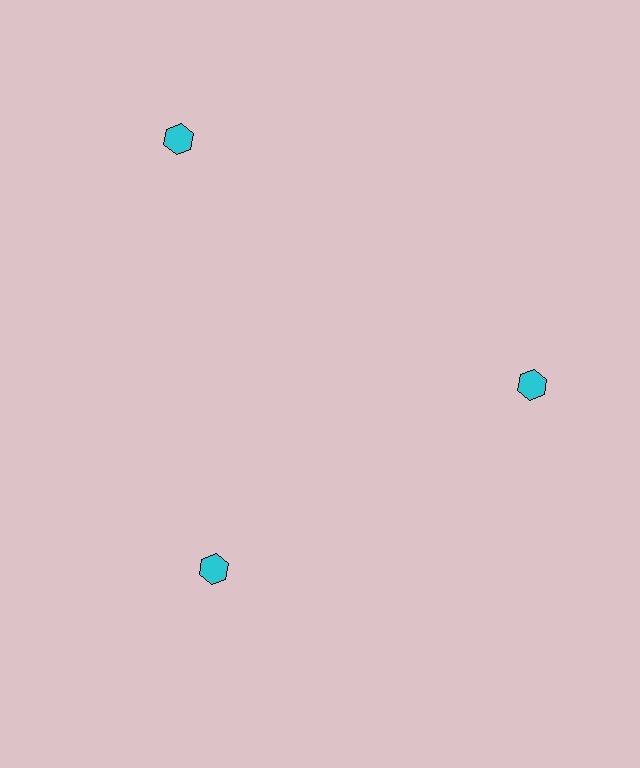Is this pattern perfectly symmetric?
No. The 3 cyan hexagons are arranged in a ring, but one element near the 11 o'clock position is pushed outward from the center, breaking the 3-fold rotational symmetry.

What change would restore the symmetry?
The symmetry would be restored by moving it inward, back onto the ring so that all 3 hexagons sit at equal angles and equal distance from the center.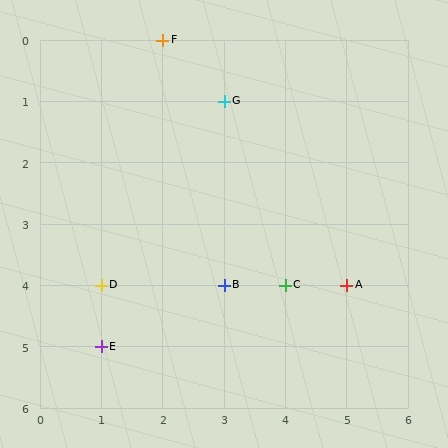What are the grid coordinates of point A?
Point A is at grid coordinates (5, 4).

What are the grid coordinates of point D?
Point D is at grid coordinates (1, 4).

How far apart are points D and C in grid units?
Points D and C are 3 columns apart.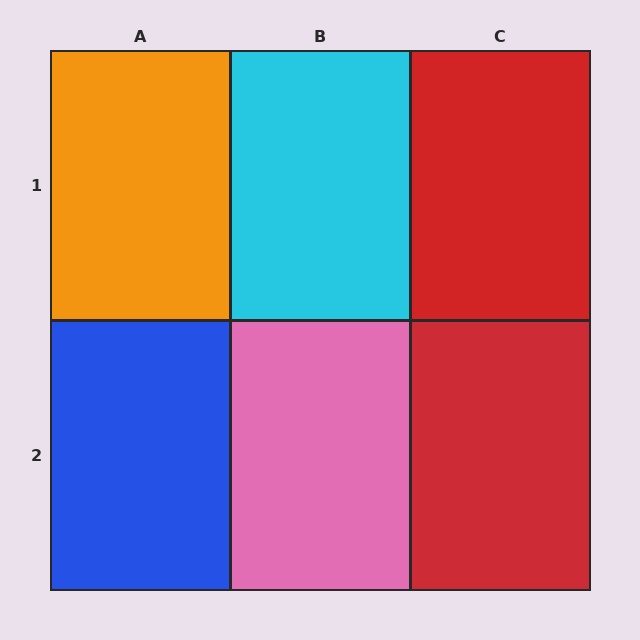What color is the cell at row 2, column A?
Blue.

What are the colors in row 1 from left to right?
Orange, cyan, red.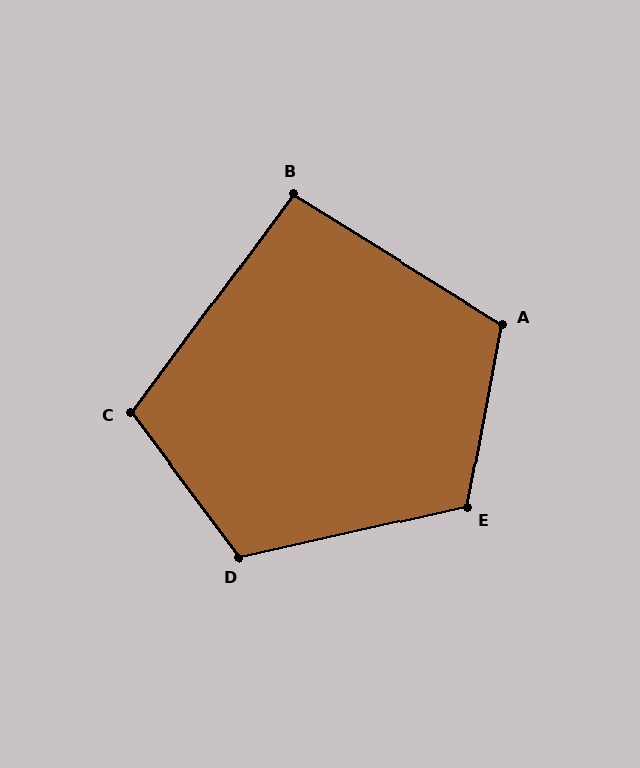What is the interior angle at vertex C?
Approximately 106 degrees (obtuse).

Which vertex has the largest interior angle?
D, at approximately 114 degrees.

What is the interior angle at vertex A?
Approximately 111 degrees (obtuse).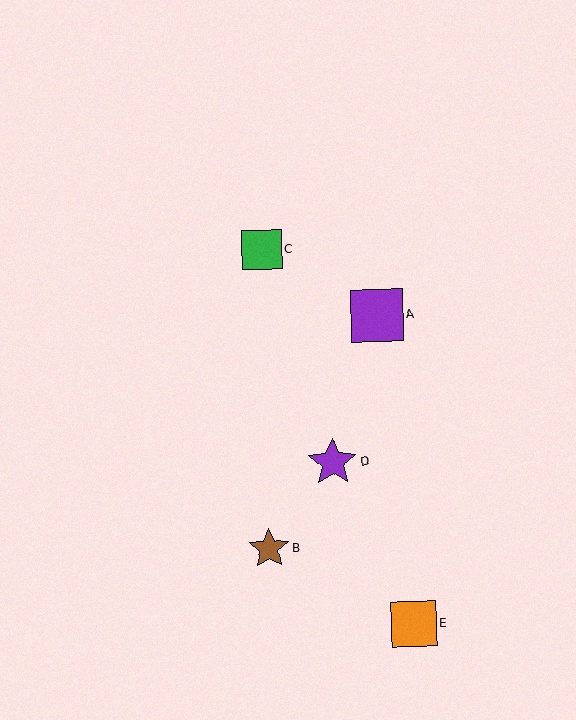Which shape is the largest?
The purple square (labeled A) is the largest.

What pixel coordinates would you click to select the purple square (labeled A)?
Click at (377, 315) to select the purple square A.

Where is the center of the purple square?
The center of the purple square is at (377, 315).